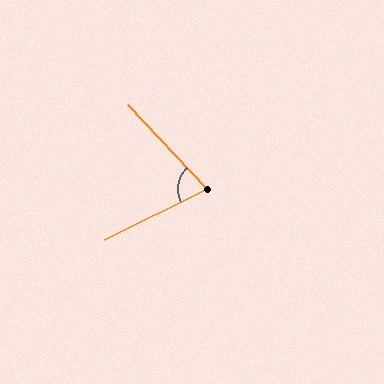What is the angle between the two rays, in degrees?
Approximately 73 degrees.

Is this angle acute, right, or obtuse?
It is acute.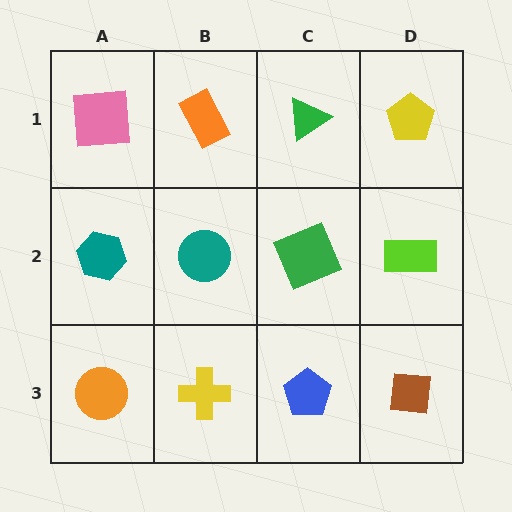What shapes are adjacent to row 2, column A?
A pink square (row 1, column A), an orange circle (row 3, column A), a teal circle (row 2, column B).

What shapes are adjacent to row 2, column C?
A green triangle (row 1, column C), a blue pentagon (row 3, column C), a teal circle (row 2, column B), a lime rectangle (row 2, column D).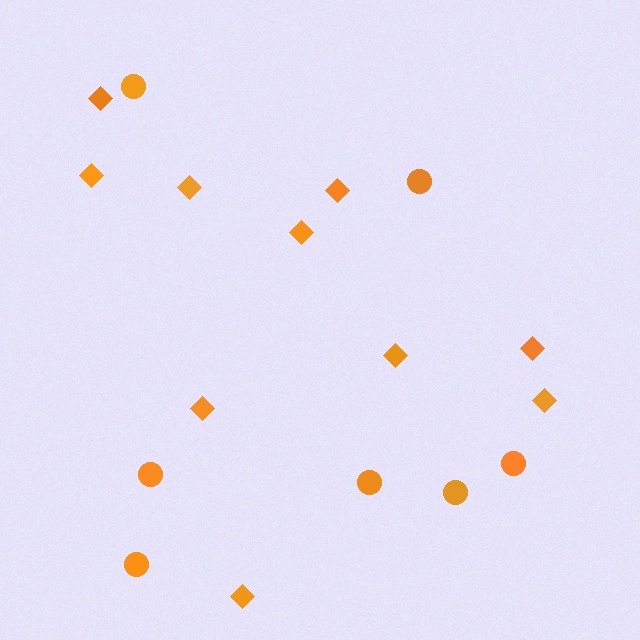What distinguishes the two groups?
There are 2 groups: one group of circles (7) and one group of diamonds (10).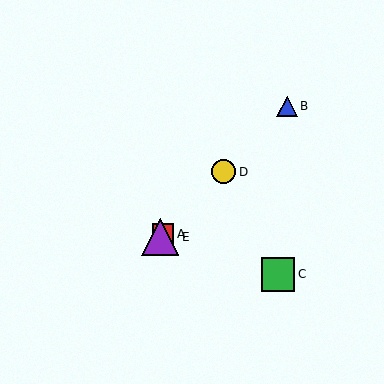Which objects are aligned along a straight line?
Objects A, B, D, E are aligned along a straight line.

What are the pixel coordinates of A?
Object A is at (163, 234).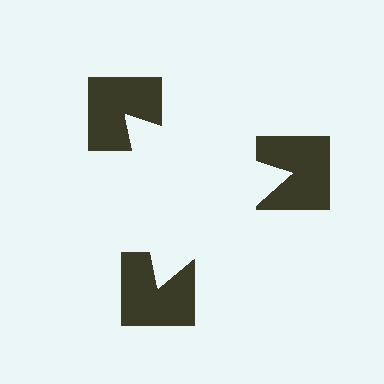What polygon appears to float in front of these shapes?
An illusory triangle — its edges are inferred from the aligned wedge cuts in the notched squares, not physically drawn.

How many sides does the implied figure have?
3 sides.